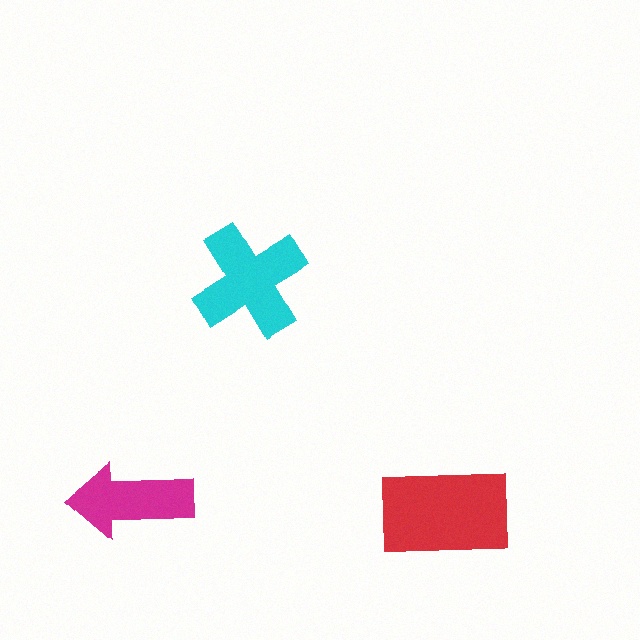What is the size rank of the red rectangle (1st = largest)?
1st.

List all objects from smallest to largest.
The magenta arrow, the cyan cross, the red rectangle.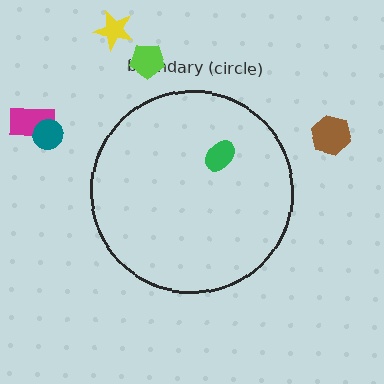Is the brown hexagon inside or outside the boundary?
Outside.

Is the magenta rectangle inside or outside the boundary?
Outside.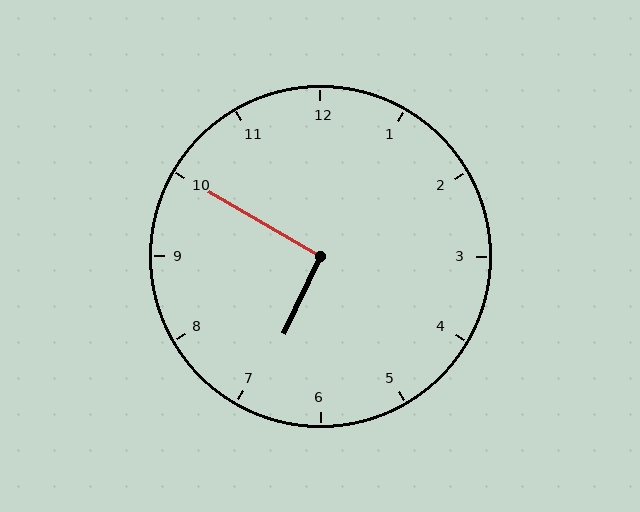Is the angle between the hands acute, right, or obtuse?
It is right.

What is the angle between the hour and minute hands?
Approximately 95 degrees.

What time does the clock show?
6:50.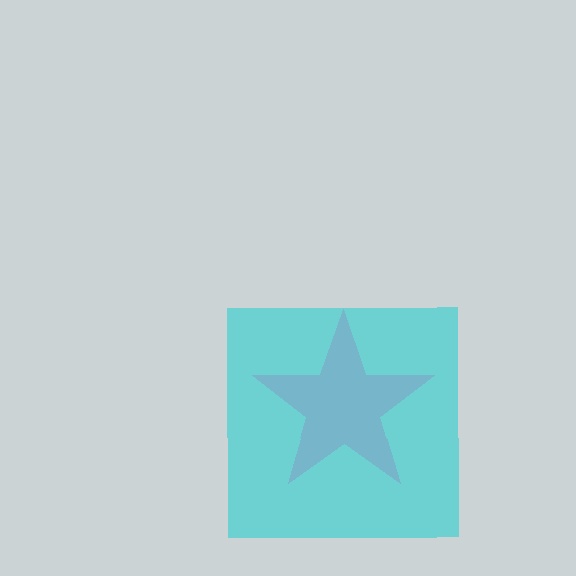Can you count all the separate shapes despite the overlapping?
Yes, there are 2 separate shapes.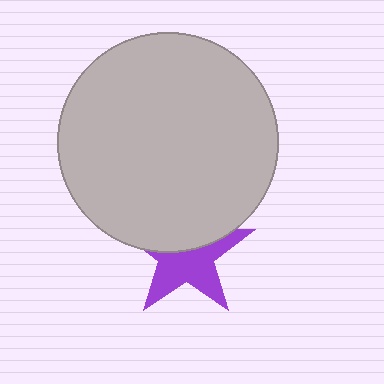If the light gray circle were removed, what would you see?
You would see the complete purple star.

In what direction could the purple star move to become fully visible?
The purple star could move down. That would shift it out from behind the light gray circle entirely.